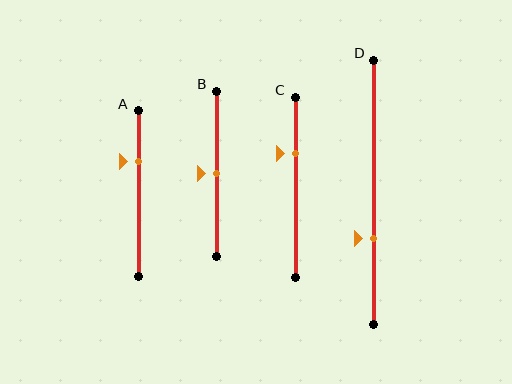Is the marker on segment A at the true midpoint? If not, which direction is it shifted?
No, the marker on segment A is shifted upward by about 19% of the segment length.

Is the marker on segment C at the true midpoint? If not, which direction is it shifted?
No, the marker on segment C is shifted upward by about 19% of the segment length.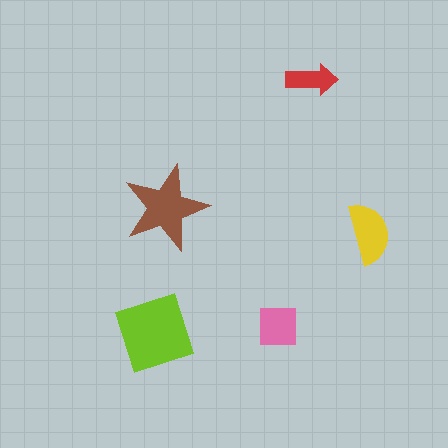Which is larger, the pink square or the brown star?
The brown star.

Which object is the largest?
The lime diamond.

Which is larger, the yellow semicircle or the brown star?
The brown star.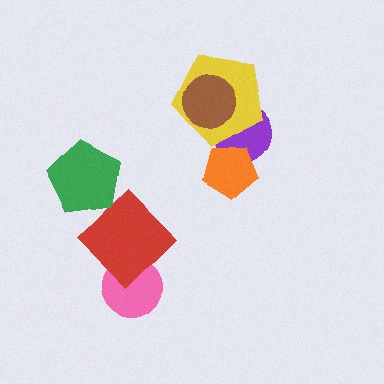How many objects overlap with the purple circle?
3 objects overlap with the purple circle.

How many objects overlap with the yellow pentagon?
2 objects overlap with the yellow pentagon.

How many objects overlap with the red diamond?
2 objects overlap with the red diamond.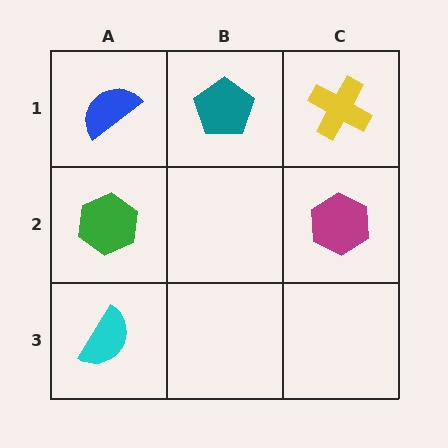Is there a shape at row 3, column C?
No, that cell is empty.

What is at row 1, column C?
A yellow cross.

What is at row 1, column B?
A teal pentagon.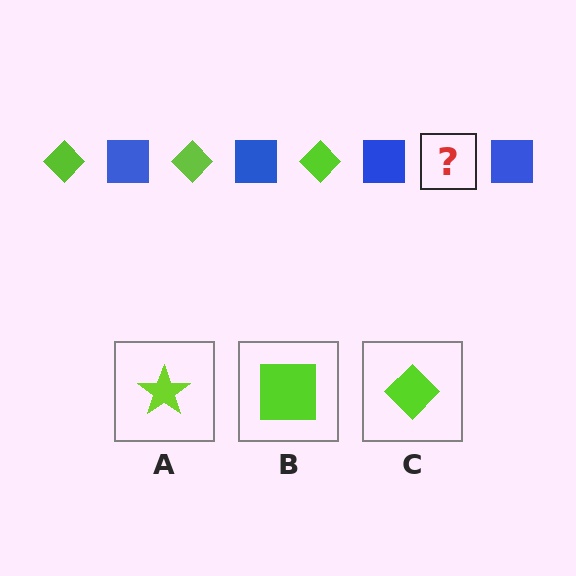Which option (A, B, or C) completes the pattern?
C.